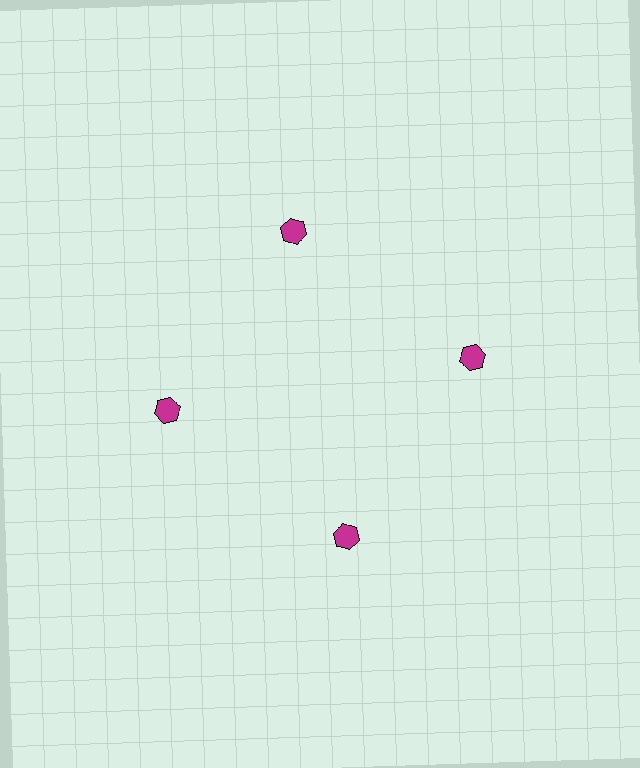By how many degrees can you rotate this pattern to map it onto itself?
The pattern maps onto itself every 90 degrees of rotation.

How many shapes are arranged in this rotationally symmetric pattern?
There are 4 shapes, arranged in 4 groups of 1.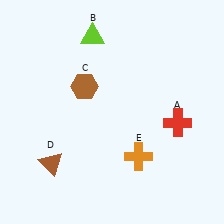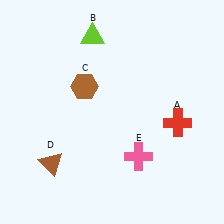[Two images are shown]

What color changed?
The cross (E) changed from orange in Image 1 to pink in Image 2.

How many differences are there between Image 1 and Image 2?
There is 1 difference between the two images.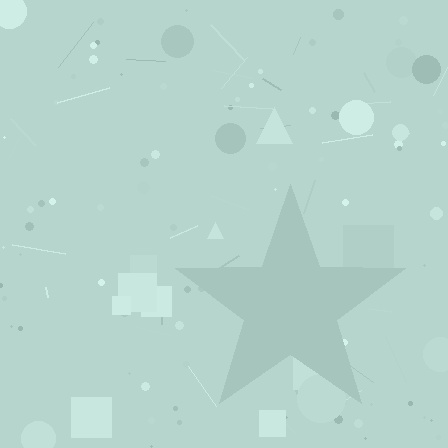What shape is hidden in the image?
A star is hidden in the image.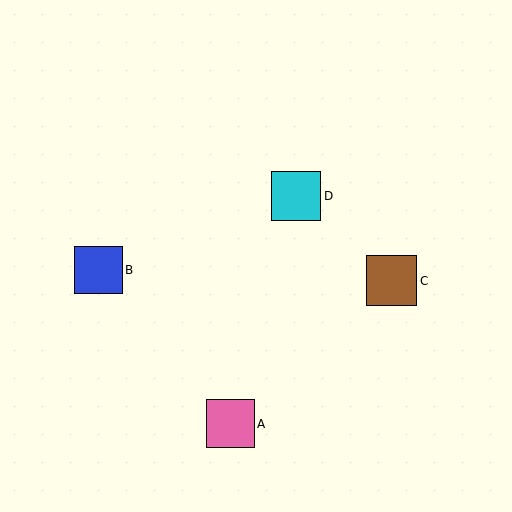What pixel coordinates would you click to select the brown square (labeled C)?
Click at (391, 281) to select the brown square C.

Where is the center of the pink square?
The center of the pink square is at (231, 424).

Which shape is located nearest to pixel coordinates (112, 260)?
The blue square (labeled B) at (98, 270) is nearest to that location.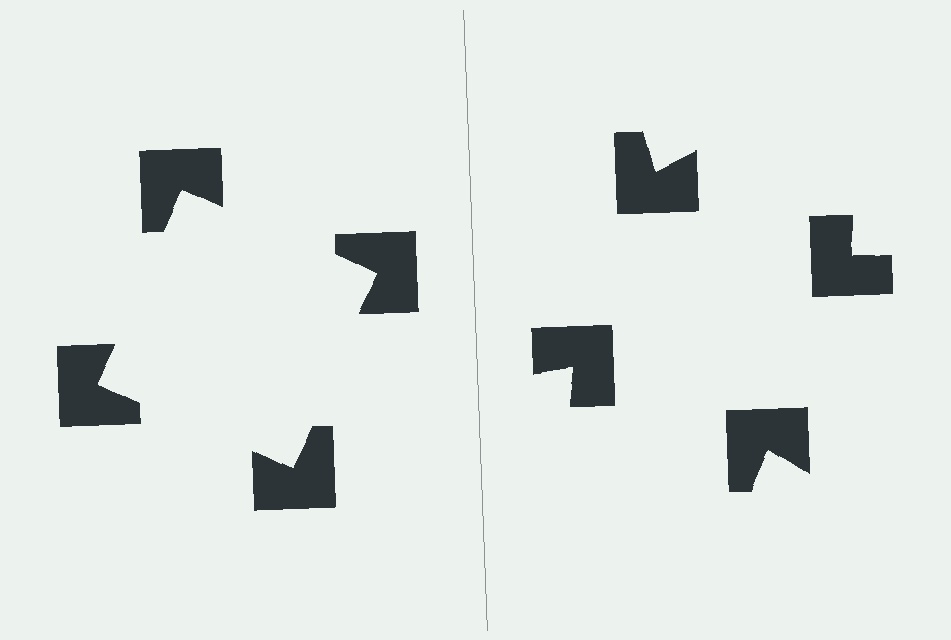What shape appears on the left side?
An illusory square.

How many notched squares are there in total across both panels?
8 — 4 on each side.